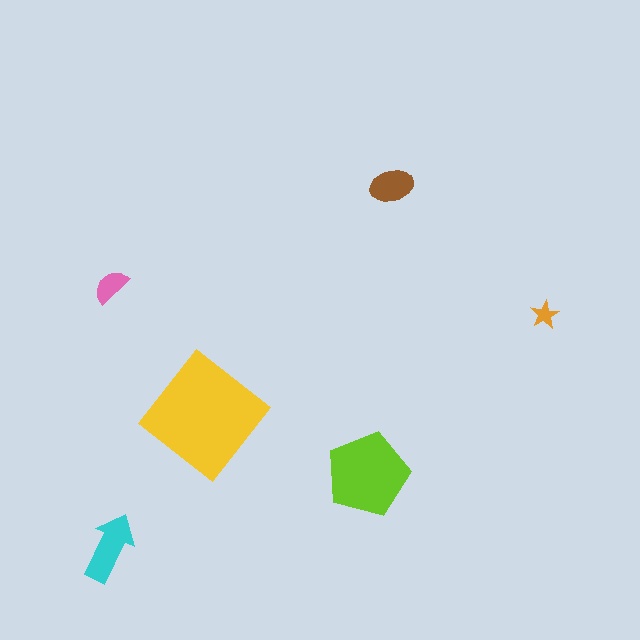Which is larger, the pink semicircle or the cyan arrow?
The cyan arrow.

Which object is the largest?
The yellow diamond.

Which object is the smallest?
The orange star.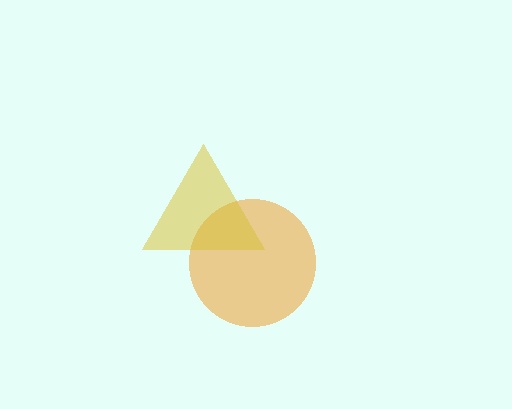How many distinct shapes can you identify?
There are 2 distinct shapes: an orange circle, a yellow triangle.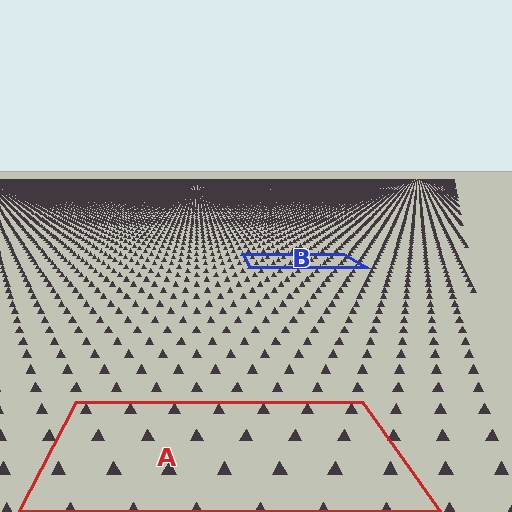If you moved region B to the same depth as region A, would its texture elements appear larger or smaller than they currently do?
They would appear larger. At a closer depth, the same texture elements are projected at a bigger on-screen size.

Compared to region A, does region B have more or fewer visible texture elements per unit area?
Region B has more texture elements per unit area — they are packed more densely because it is farther away.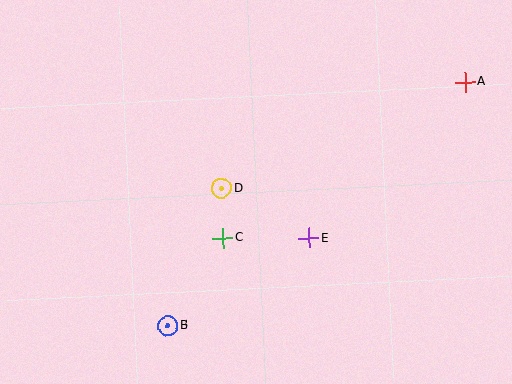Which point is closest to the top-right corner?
Point A is closest to the top-right corner.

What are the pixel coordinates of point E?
Point E is at (309, 238).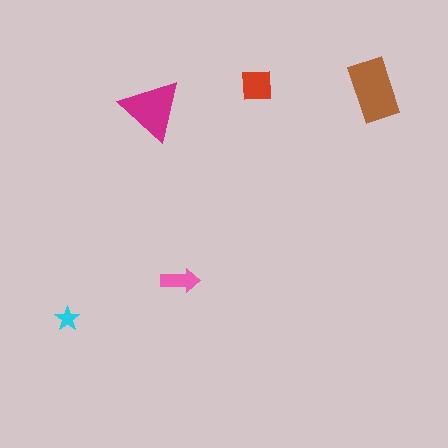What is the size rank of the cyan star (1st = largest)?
5th.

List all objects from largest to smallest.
The brown rectangle, the magenta triangle, the red square, the pink arrow, the cyan star.